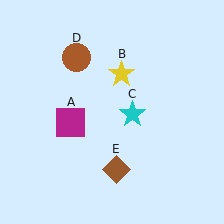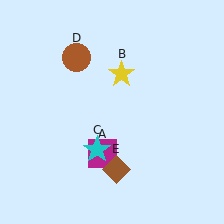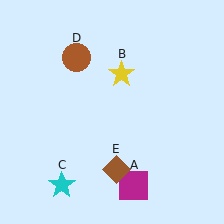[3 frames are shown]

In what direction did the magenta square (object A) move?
The magenta square (object A) moved down and to the right.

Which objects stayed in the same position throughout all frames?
Yellow star (object B) and brown circle (object D) and brown diamond (object E) remained stationary.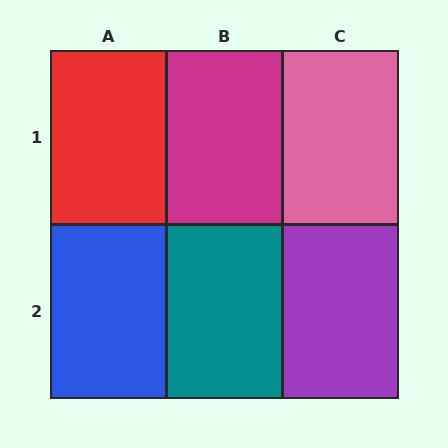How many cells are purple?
1 cell is purple.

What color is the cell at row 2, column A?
Blue.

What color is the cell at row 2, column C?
Purple.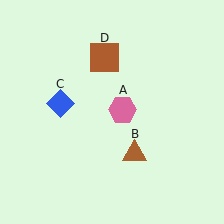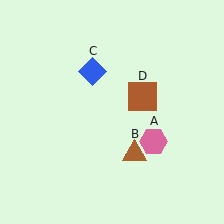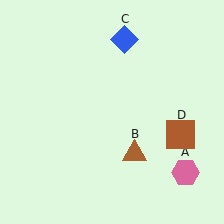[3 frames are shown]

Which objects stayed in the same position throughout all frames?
Brown triangle (object B) remained stationary.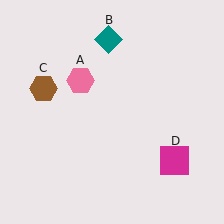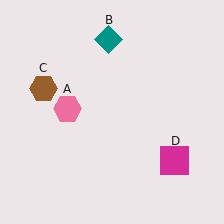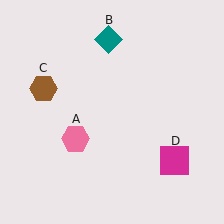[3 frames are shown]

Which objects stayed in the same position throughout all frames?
Teal diamond (object B) and brown hexagon (object C) and magenta square (object D) remained stationary.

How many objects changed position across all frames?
1 object changed position: pink hexagon (object A).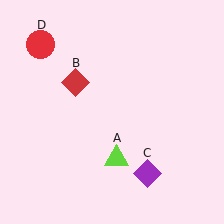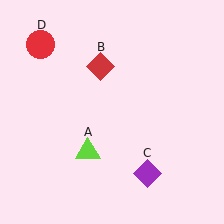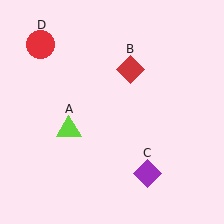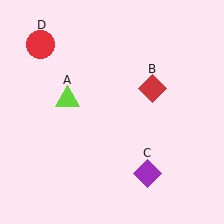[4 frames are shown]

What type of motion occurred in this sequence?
The lime triangle (object A), red diamond (object B) rotated clockwise around the center of the scene.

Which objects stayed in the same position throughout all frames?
Purple diamond (object C) and red circle (object D) remained stationary.